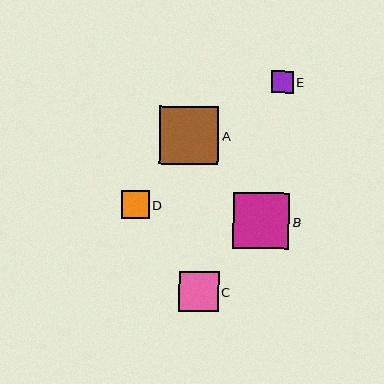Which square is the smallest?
Square E is the smallest with a size of approximately 22 pixels.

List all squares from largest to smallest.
From largest to smallest: A, B, C, D, E.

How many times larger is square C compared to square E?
Square C is approximately 1.8 times the size of square E.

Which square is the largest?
Square A is the largest with a size of approximately 59 pixels.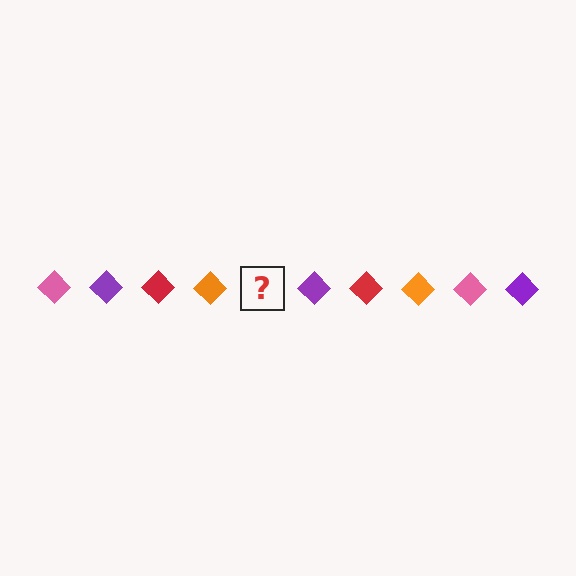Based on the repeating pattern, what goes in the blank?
The blank should be a pink diamond.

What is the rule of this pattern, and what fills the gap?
The rule is that the pattern cycles through pink, purple, red, orange diamonds. The gap should be filled with a pink diamond.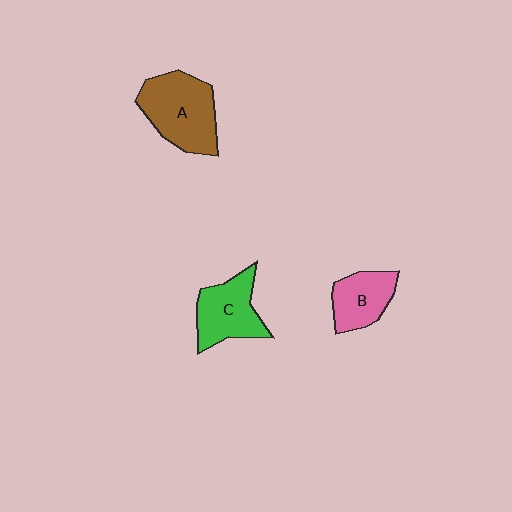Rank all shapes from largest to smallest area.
From largest to smallest: A (brown), C (green), B (pink).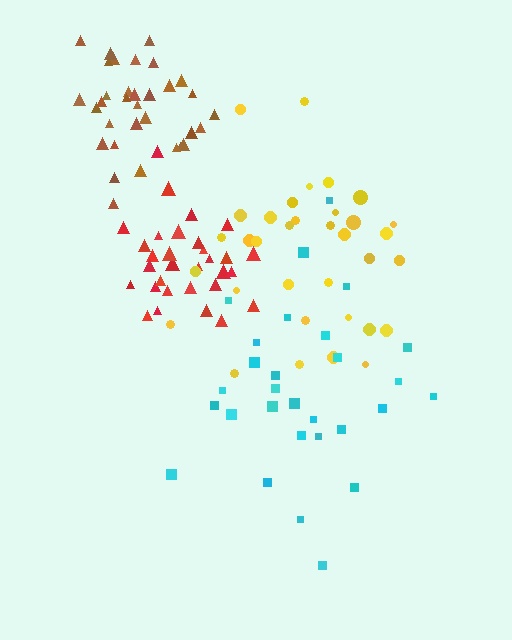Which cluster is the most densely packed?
Red.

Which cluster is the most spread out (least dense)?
Cyan.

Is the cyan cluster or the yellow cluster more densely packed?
Yellow.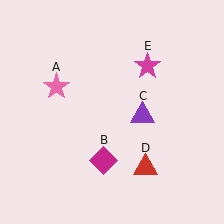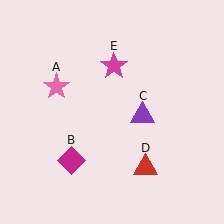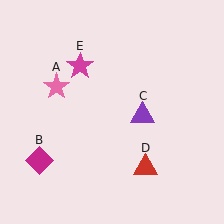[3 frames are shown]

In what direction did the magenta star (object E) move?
The magenta star (object E) moved left.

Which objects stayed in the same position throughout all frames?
Pink star (object A) and purple triangle (object C) and red triangle (object D) remained stationary.